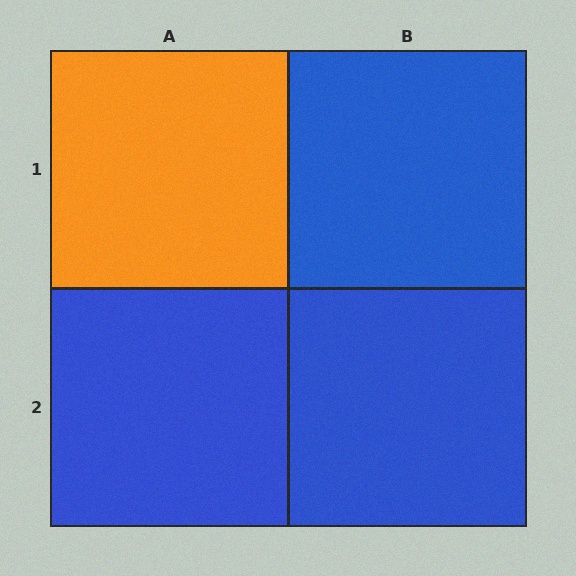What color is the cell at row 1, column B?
Blue.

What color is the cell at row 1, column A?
Orange.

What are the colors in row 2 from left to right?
Blue, blue.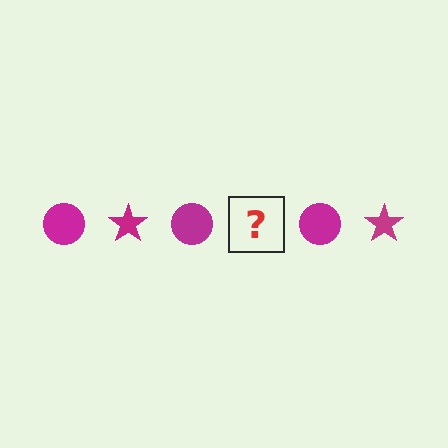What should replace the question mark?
The question mark should be replaced with a magenta star.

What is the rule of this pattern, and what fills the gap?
The rule is that the pattern cycles through circle, star shapes in magenta. The gap should be filled with a magenta star.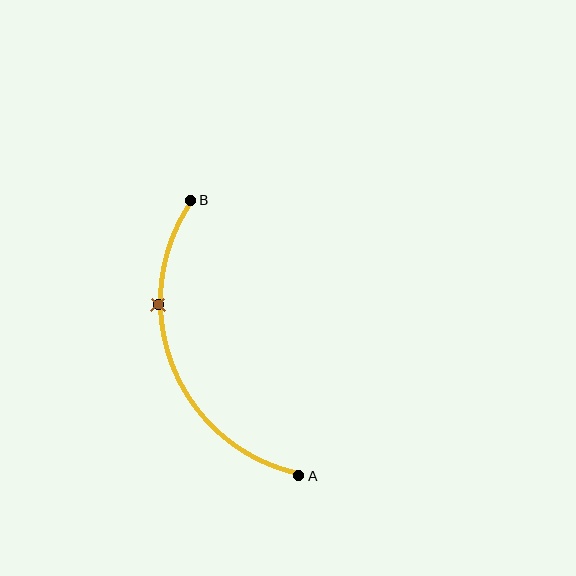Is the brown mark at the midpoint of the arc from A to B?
No. The brown mark lies on the arc but is closer to endpoint B. The arc midpoint would be at the point on the curve equidistant along the arc from both A and B.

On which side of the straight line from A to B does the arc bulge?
The arc bulges to the left of the straight line connecting A and B.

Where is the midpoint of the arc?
The arc midpoint is the point on the curve farthest from the straight line joining A and B. It sits to the left of that line.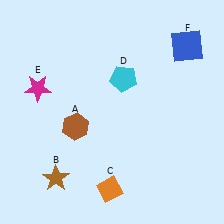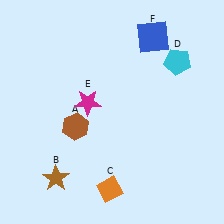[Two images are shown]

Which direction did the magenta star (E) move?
The magenta star (E) moved right.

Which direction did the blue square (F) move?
The blue square (F) moved left.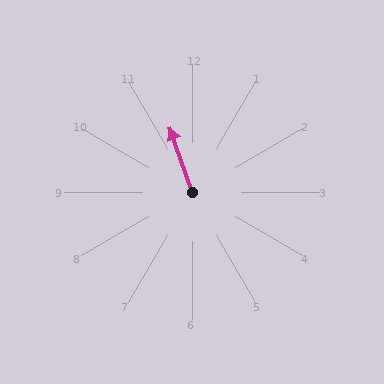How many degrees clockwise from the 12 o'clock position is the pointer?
Approximately 341 degrees.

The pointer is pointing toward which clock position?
Roughly 11 o'clock.